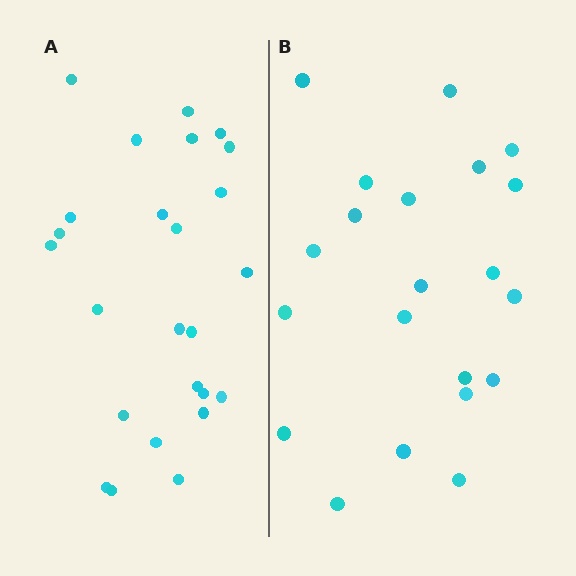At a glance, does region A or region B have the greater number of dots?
Region A (the left region) has more dots.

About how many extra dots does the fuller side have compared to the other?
Region A has about 4 more dots than region B.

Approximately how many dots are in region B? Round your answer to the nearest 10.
About 20 dots. (The exact count is 21, which rounds to 20.)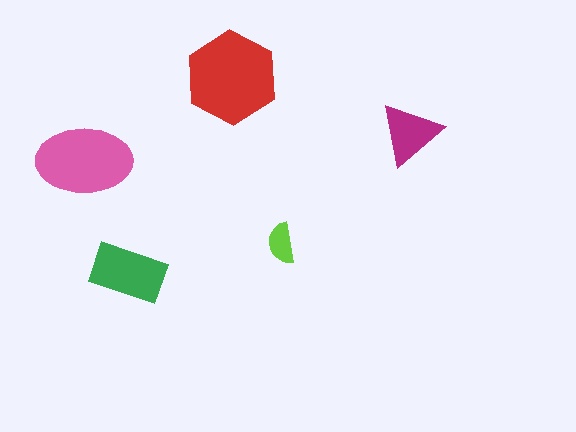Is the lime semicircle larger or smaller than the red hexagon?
Smaller.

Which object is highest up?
The red hexagon is topmost.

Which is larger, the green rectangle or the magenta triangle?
The green rectangle.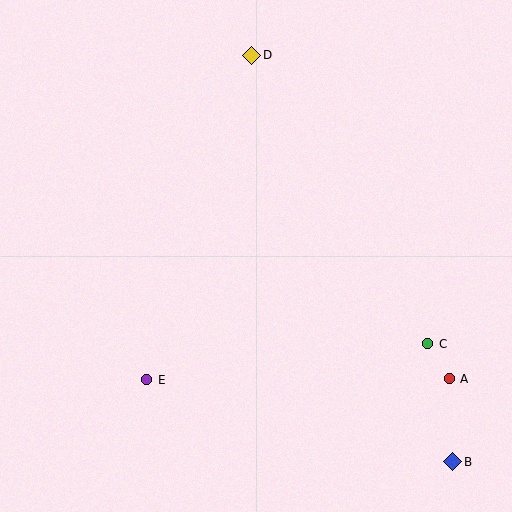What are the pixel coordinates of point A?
Point A is at (449, 379).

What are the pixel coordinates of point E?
Point E is at (147, 380).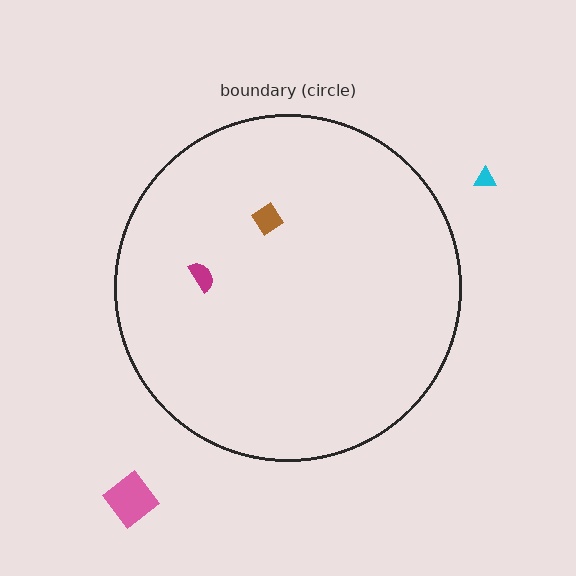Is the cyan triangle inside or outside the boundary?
Outside.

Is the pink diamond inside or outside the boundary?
Outside.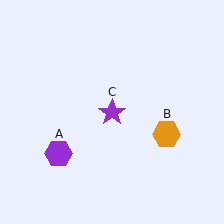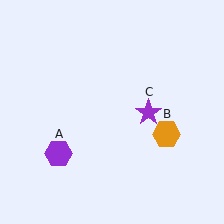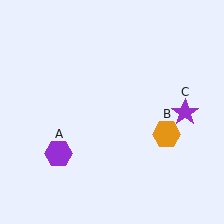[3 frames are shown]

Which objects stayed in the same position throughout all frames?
Purple hexagon (object A) and orange hexagon (object B) remained stationary.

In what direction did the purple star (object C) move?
The purple star (object C) moved right.